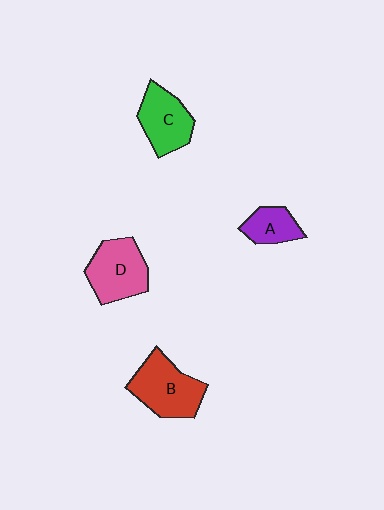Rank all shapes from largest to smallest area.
From largest to smallest: B (red), D (pink), C (green), A (purple).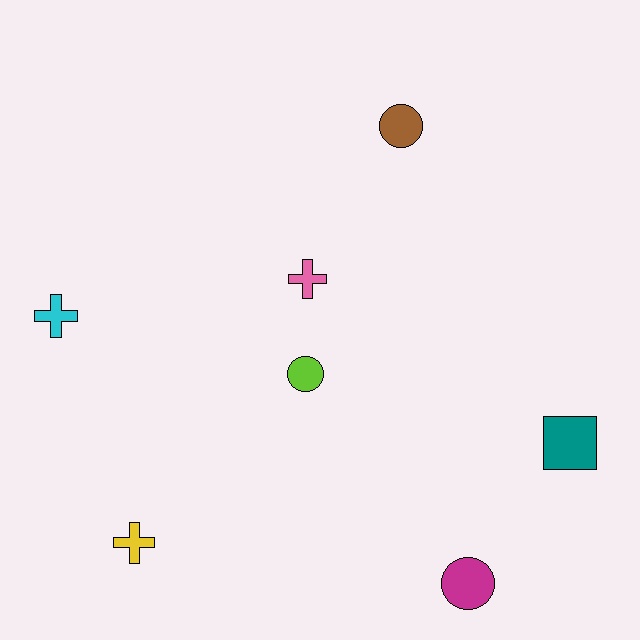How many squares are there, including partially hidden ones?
There is 1 square.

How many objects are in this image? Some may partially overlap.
There are 7 objects.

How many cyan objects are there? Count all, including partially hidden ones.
There is 1 cyan object.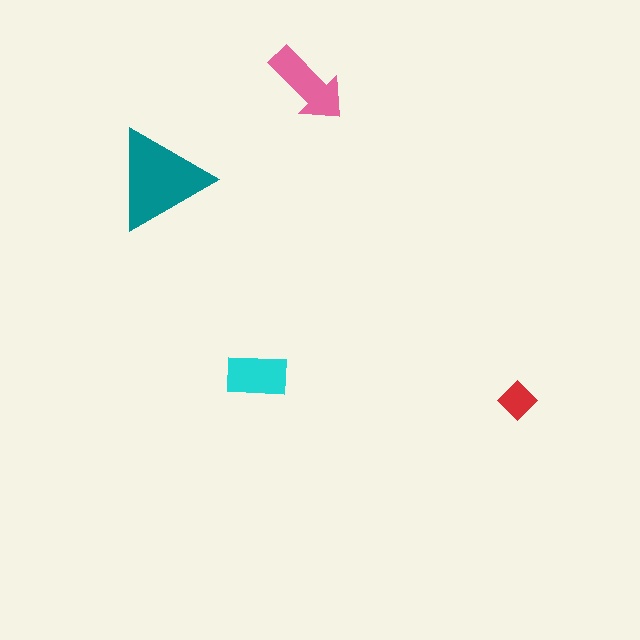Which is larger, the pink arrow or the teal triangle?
The teal triangle.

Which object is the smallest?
The red diamond.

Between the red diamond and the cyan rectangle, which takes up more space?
The cyan rectangle.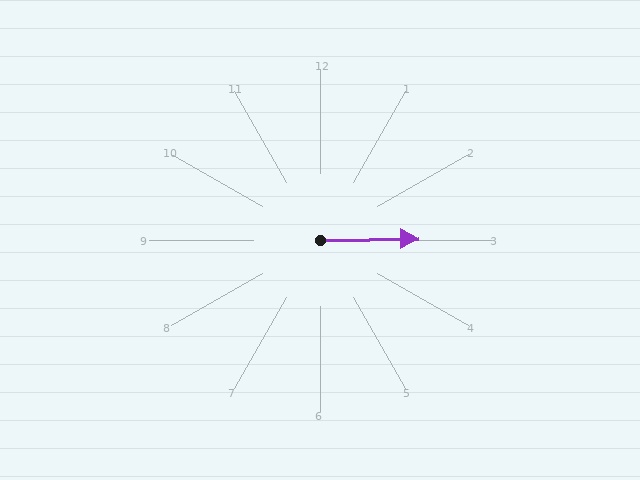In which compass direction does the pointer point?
East.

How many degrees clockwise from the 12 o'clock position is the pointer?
Approximately 89 degrees.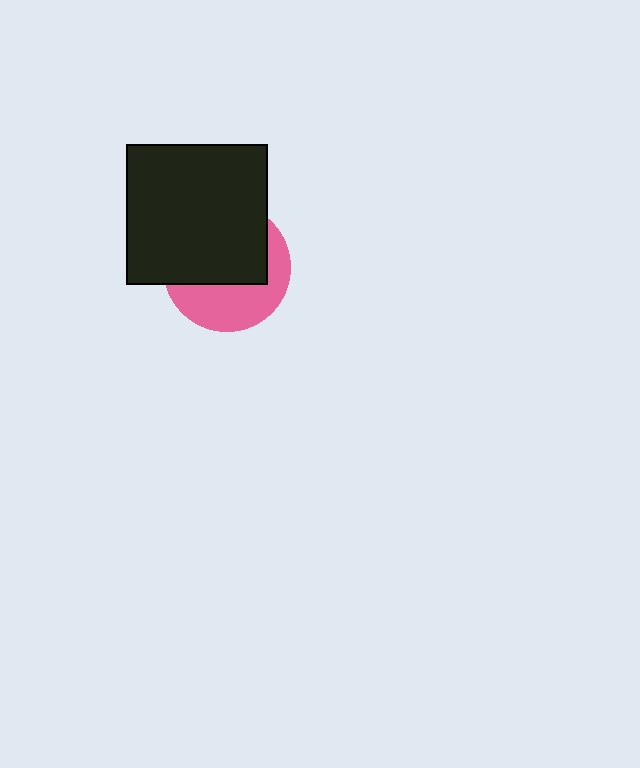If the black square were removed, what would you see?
You would see the complete pink circle.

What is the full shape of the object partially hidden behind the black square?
The partially hidden object is a pink circle.